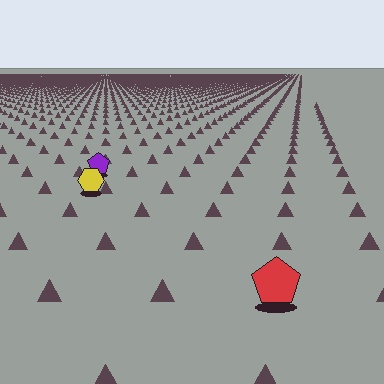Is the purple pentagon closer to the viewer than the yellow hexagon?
No. The yellow hexagon is closer — you can tell from the texture gradient: the ground texture is coarser near it.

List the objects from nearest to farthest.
From nearest to farthest: the red pentagon, the yellow hexagon, the purple pentagon.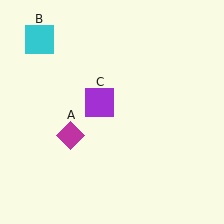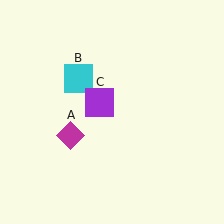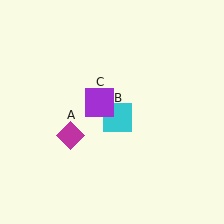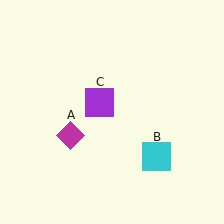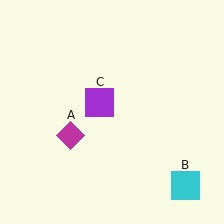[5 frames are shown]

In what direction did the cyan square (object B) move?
The cyan square (object B) moved down and to the right.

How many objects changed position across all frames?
1 object changed position: cyan square (object B).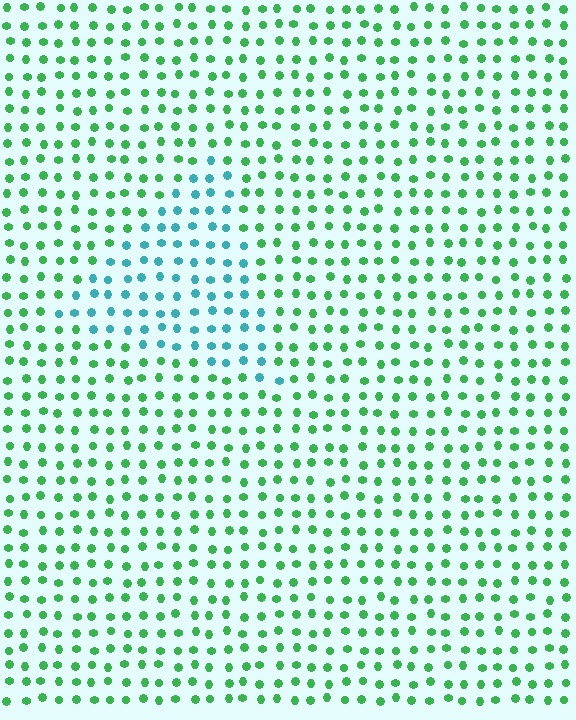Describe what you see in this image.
The image is filled with small green elements in a uniform arrangement. A triangle-shaped region is visible where the elements are tinted to a slightly different hue, forming a subtle color boundary.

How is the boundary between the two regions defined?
The boundary is defined purely by a slight shift in hue (about 53 degrees). Spacing, size, and orientation are identical on both sides.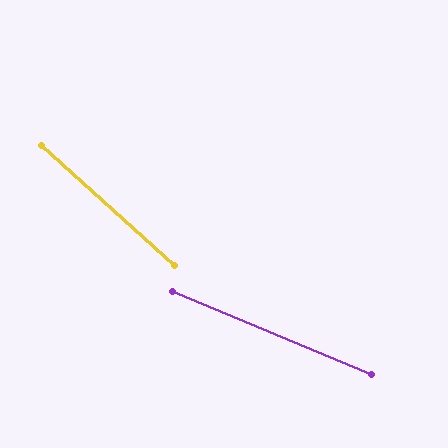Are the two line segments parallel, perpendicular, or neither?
Neither parallel nor perpendicular — they differ by about 19°.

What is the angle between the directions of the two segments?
Approximately 19 degrees.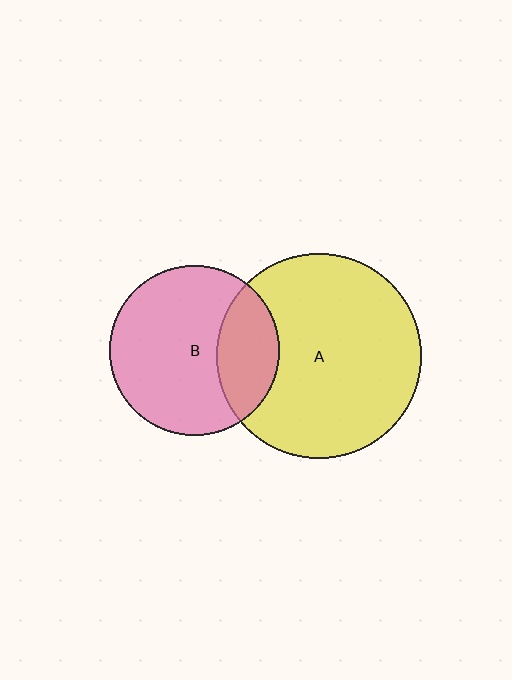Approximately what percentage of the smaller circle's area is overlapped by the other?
Approximately 25%.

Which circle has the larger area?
Circle A (yellow).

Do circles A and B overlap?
Yes.